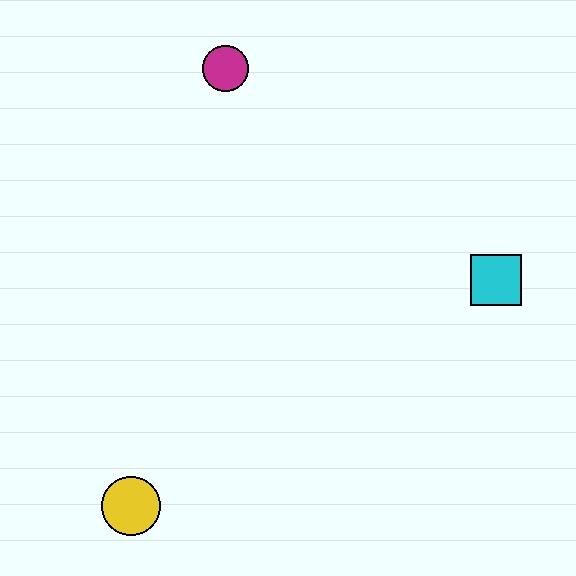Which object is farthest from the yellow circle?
The magenta circle is farthest from the yellow circle.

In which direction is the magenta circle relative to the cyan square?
The magenta circle is to the left of the cyan square.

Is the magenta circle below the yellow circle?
No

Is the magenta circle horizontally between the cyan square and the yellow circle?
Yes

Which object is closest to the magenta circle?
The cyan square is closest to the magenta circle.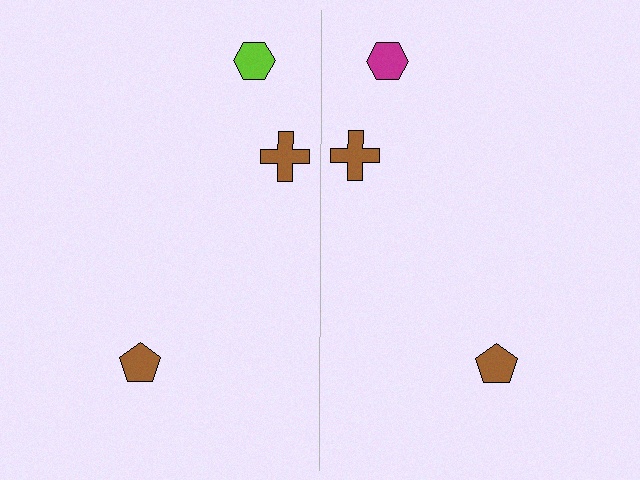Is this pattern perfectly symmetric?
No, the pattern is not perfectly symmetric. The magenta hexagon on the right side breaks the symmetry — its mirror counterpart is lime.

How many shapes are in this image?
There are 6 shapes in this image.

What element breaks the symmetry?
The magenta hexagon on the right side breaks the symmetry — its mirror counterpart is lime.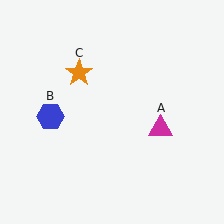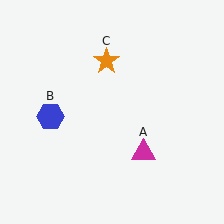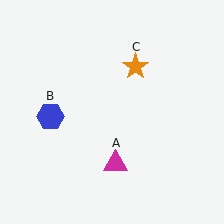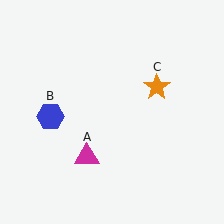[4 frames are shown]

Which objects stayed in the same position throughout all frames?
Blue hexagon (object B) remained stationary.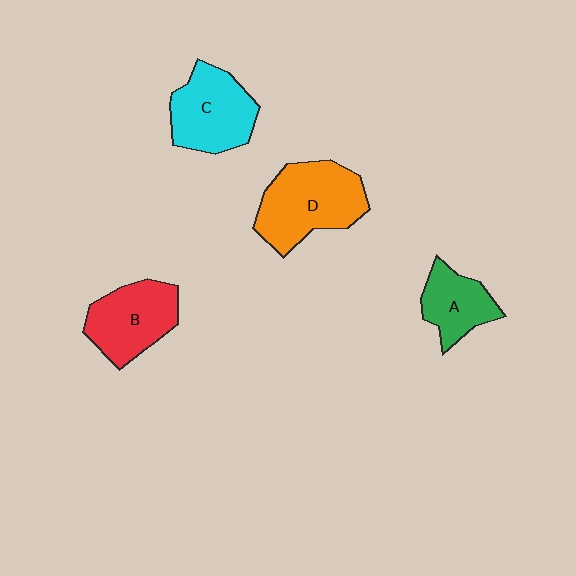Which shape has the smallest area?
Shape A (green).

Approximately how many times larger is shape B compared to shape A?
Approximately 1.3 times.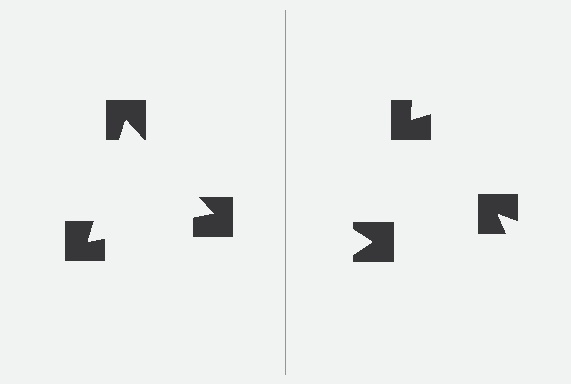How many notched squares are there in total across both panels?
6 — 3 on each side.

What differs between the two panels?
The notched squares are positioned identically on both sides; only the wedge orientations differ. On the left they align to a triangle; on the right they are misaligned.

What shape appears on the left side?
An illusory triangle.